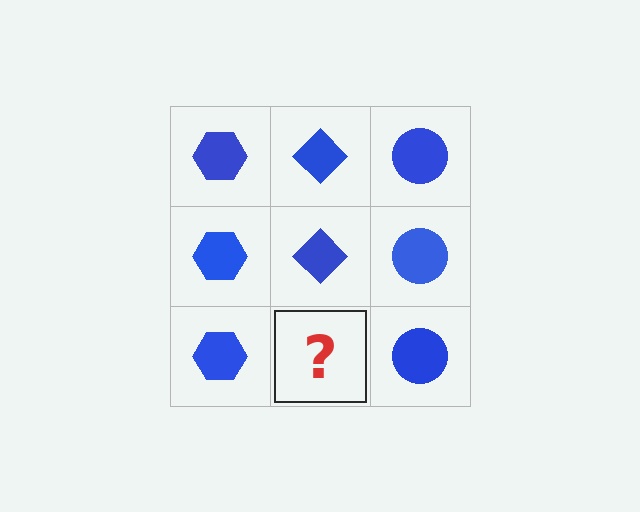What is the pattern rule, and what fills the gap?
The rule is that each column has a consistent shape. The gap should be filled with a blue diamond.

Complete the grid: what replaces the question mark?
The question mark should be replaced with a blue diamond.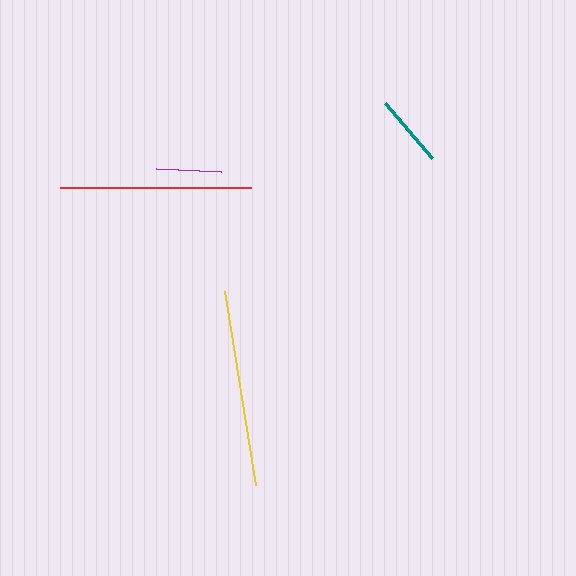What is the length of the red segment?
The red segment is approximately 191 pixels long.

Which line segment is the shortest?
The purple line is the shortest at approximately 65 pixels.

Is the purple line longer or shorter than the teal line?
The teal line is longer than the purple line.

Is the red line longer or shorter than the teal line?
The red line is longer than the teal line.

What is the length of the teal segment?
The teal segment is approximately 72 pixels long.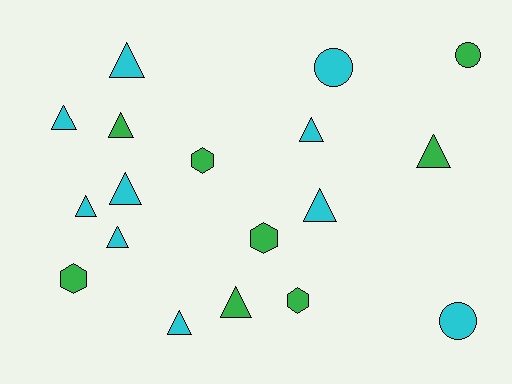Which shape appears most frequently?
Triangle, with 11 objects.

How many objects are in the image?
There are 18 objects.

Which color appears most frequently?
Cyan, with 10 objects.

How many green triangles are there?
There are 3 green triangles.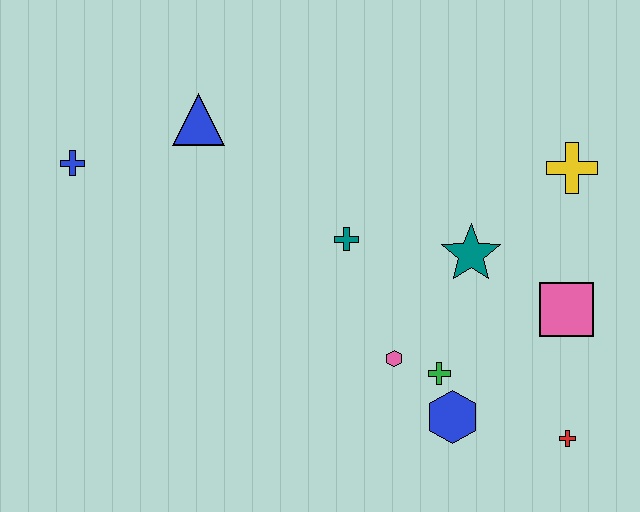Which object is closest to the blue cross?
The blue triangle is closest to the blue cross.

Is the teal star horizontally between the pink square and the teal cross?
Yes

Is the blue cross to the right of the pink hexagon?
No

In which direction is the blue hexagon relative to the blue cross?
The blue hexagon is to the right of the blue cross.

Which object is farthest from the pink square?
The blue cross is farthest from the pink square.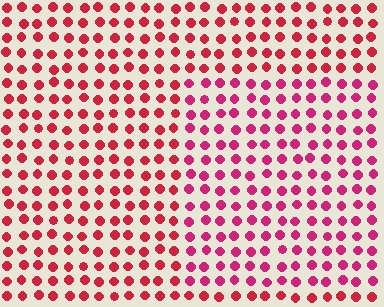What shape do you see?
I see a rectangle.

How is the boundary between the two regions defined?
The boundary is defined purely by a slight shift in hue (about 21 degrees). Spacing, size, and orientation are identical on both sides.